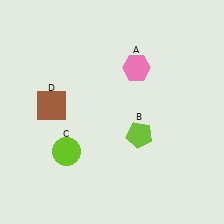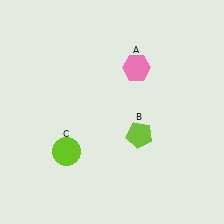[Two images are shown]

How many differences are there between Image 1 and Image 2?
There is 1 difference between the two images.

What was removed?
The brown square (D) was removed in Image 2.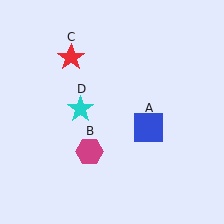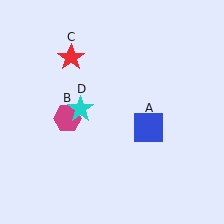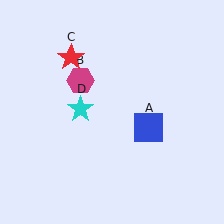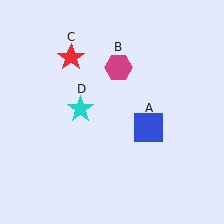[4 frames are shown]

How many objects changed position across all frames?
1 object changed position: magenta hexagon (object B).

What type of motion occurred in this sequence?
The magenta hexagon (object B) rotated clockwise around the center of the scene.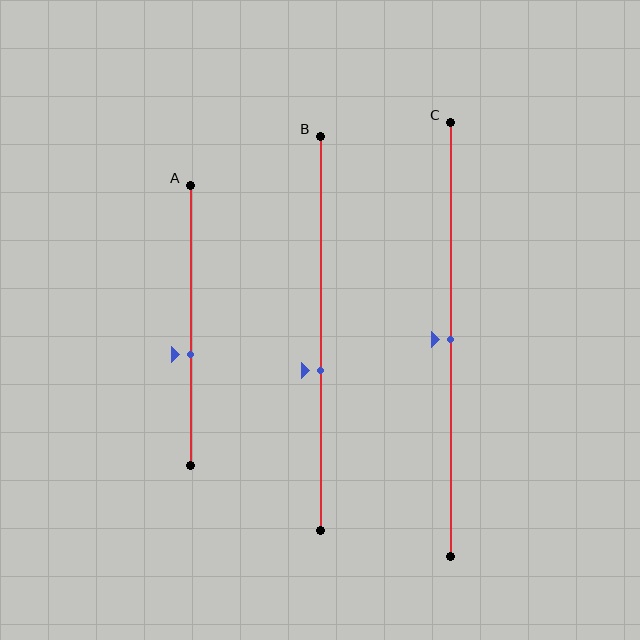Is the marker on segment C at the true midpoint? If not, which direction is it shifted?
Yes, the marker on segment C is at the true midpoint.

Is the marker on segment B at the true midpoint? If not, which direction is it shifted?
No, the marker on segment B is shifted downward by about 9% of the segment length.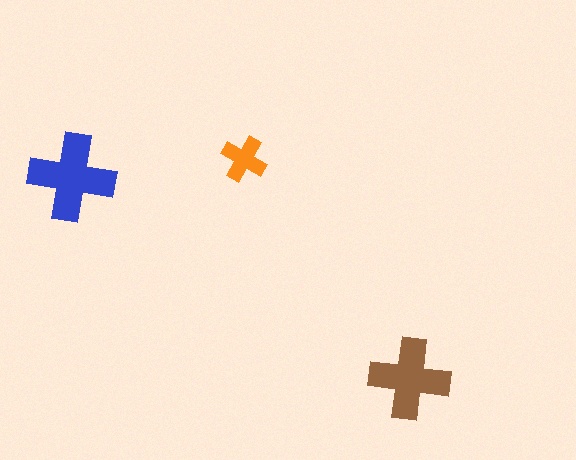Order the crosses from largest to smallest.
the blue one, the brown one, the orange one.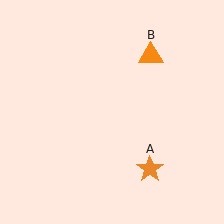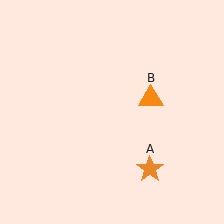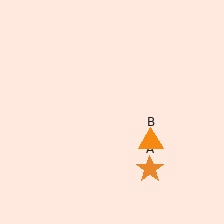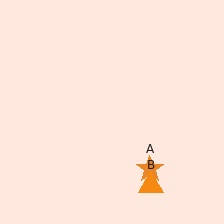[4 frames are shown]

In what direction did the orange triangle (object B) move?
The orange triangle (object B) moved down.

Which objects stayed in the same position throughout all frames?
Orange star (object A) remained stationary.